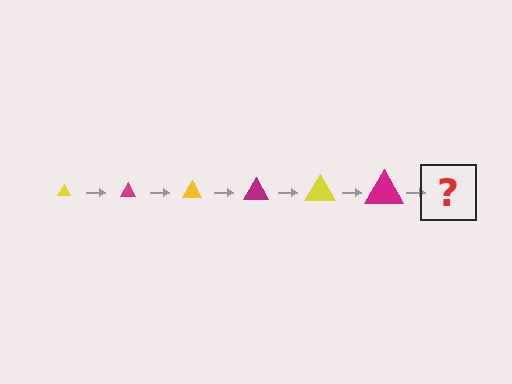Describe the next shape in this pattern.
It should be a yellow triangle, larger than the previous one.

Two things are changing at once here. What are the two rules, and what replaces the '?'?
The two rules are that the triangle grows larger each step and the color cycles through yellow and magenta. The '?' should be a yellow triangle, larger than the previous one.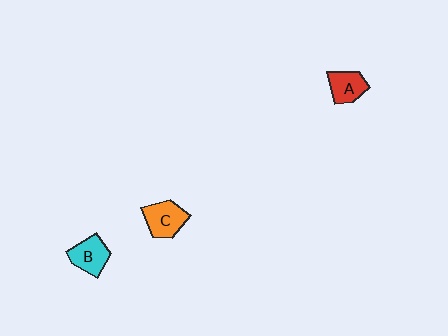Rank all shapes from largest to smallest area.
From largest to smallest: C (orange), B (cyan), A (red).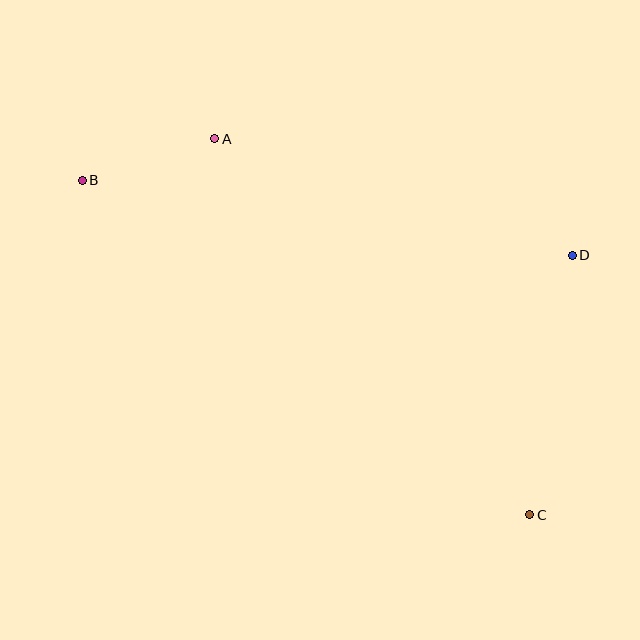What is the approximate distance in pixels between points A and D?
The distance between A and D is approximately 376 pixels.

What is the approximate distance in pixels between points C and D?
The distance between C and D is approximately 263 pixels.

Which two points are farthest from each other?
Points B and C are farthest from each other.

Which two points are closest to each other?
Points A and B are closest to each other.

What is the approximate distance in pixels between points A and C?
The distance between A and C is approximately 491 pixels.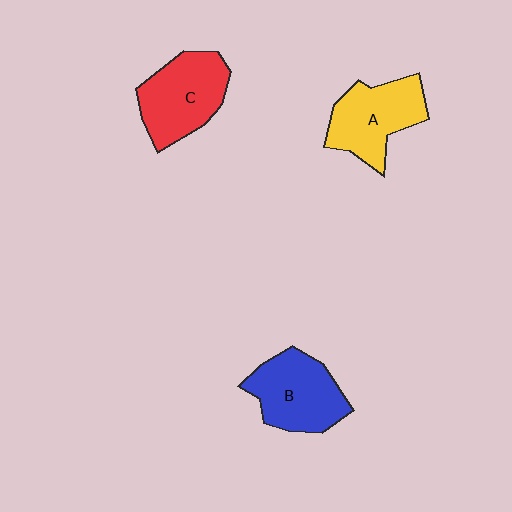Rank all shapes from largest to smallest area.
From largest to smallest: C (red), B (blue), A (yellow).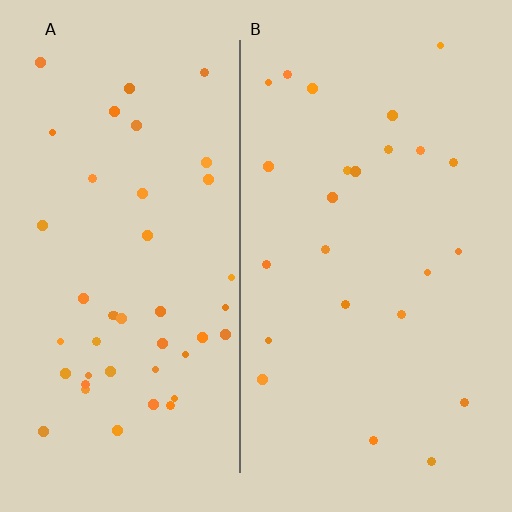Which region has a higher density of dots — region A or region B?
A (the left).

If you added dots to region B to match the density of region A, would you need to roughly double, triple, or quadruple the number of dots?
Approximately double.